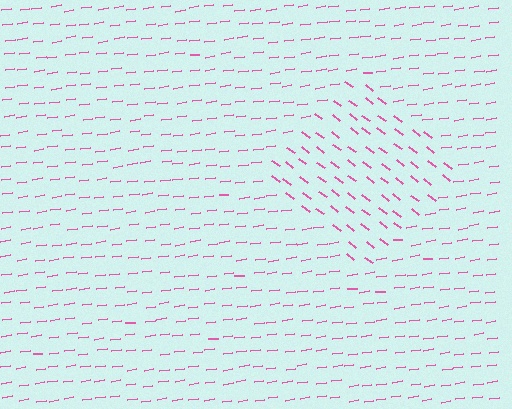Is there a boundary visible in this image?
Yes, there is a texture boundary formed by a change in line orientation.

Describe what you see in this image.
The image is filled with small pink line segments. A diamond region in the image has lines oriented differently from the surrounding lines, creating a visible texture boundary.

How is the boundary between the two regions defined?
The boundary is defined purely by a change in line orientation (approximately 45 degrees difference). All lines are the same color and thickness.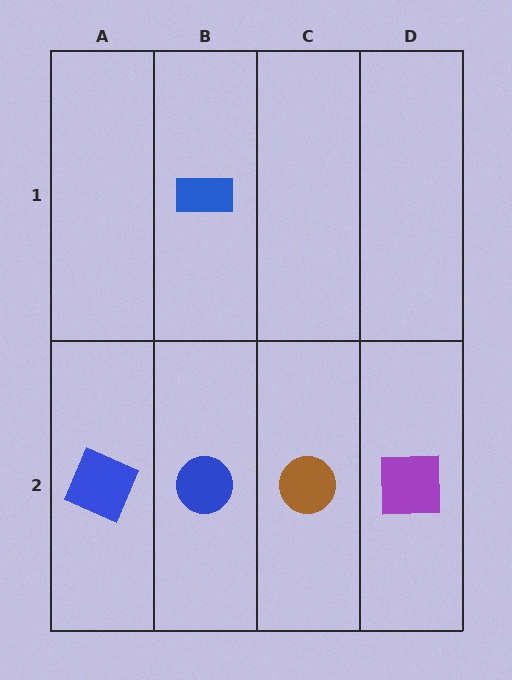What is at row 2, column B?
A blue circle.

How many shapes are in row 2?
4 shapes.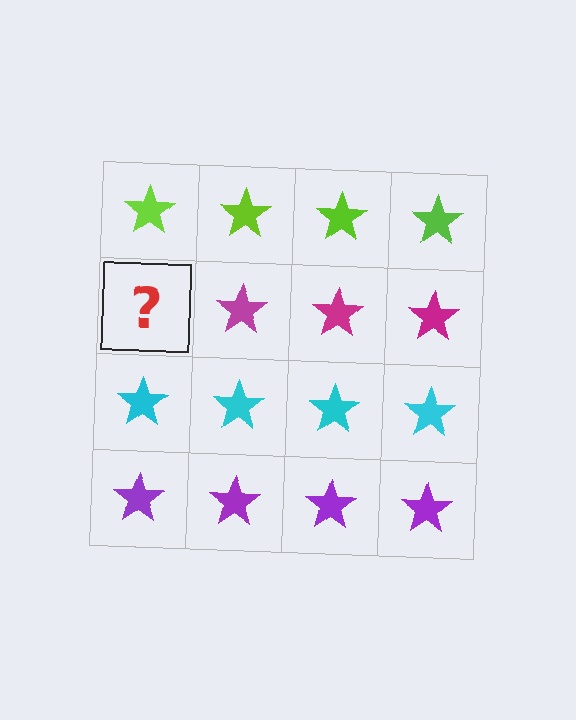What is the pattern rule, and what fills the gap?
The rule is that each row has a consistent color. The gap should be filled with a magenta star.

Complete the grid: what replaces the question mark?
The question mark should be replaced with a magenta star.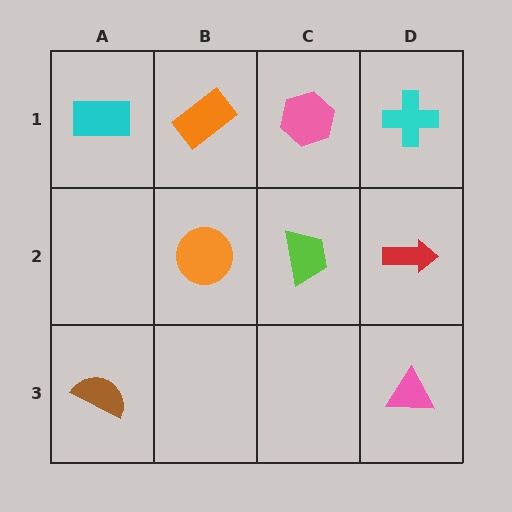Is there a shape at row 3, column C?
No, that cell is empty.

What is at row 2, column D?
A red arrow.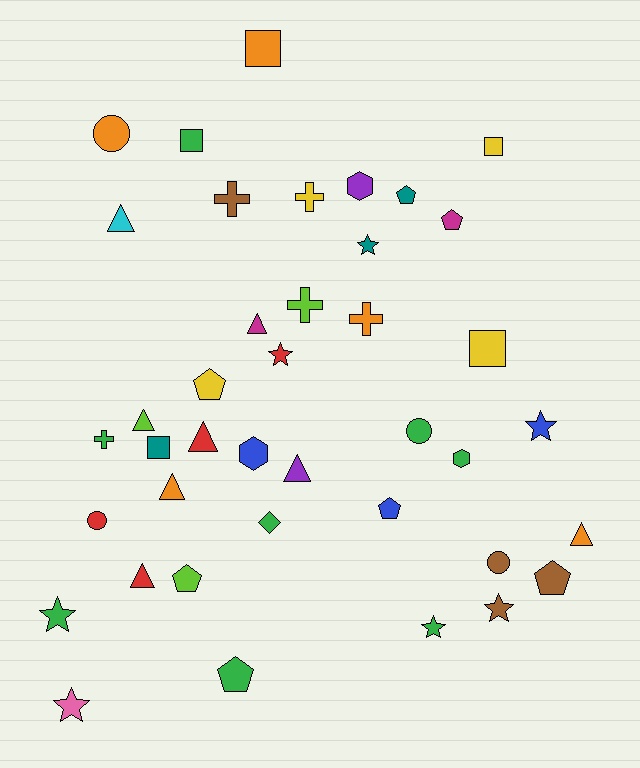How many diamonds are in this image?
There is 1 diamond.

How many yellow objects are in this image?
There are 4 yellow objects.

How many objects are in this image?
There are 40 objects.